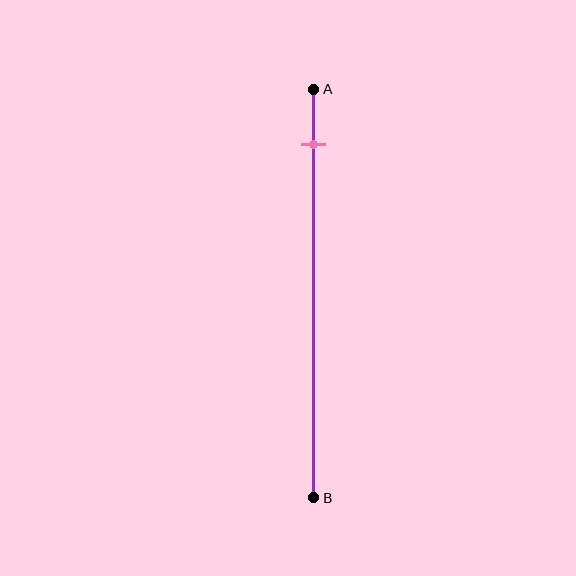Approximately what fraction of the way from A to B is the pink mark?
The pink mark is approximately 15% of the way from A to B.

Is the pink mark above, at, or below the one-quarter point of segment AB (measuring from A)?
The pink mark is above the one-quarter point of segment AB.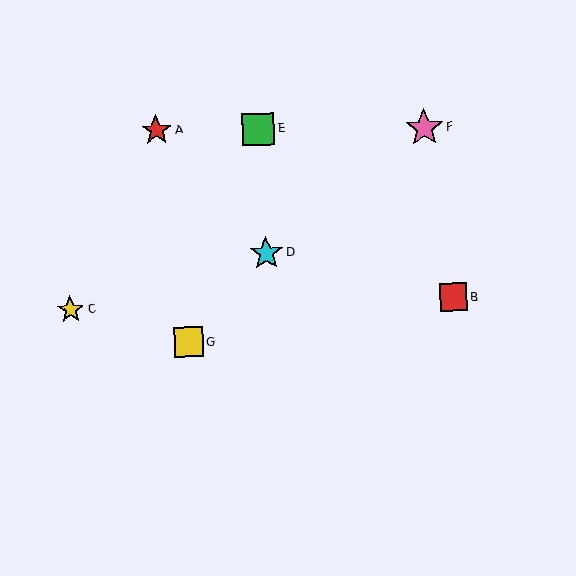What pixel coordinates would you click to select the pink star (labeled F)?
Click at (424, 128) to select the pink star F.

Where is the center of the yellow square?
The center of the yellow square is at (188, 342).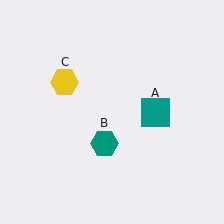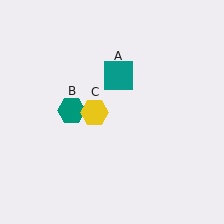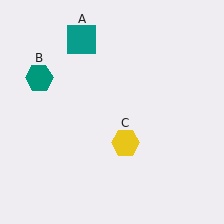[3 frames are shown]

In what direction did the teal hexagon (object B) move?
The teal hexagon (object B) moved up and to the left.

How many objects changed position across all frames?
3 objects changed position: teal square (object A), teal hexagon (object B), yellow hexagon (object C).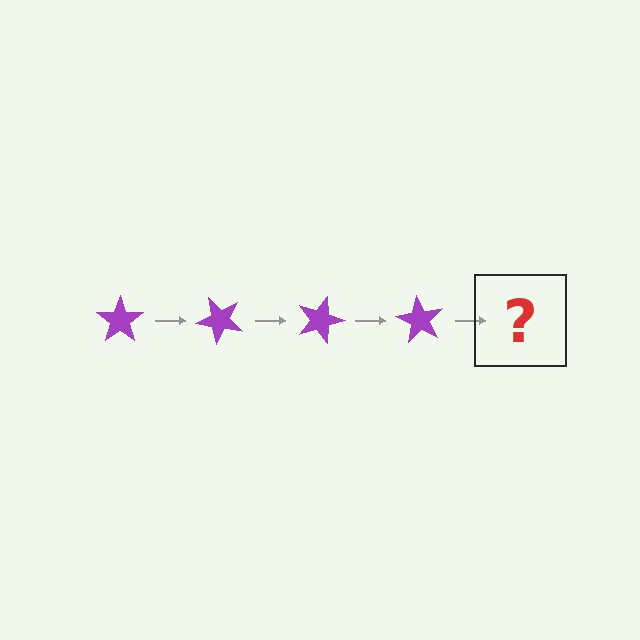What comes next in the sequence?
The next element should be a purple star rotated 180 degrees.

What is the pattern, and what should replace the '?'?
The pattern is that the star rotates 45 degrees each step. The '?' should be a purple star rotated 180 degrees.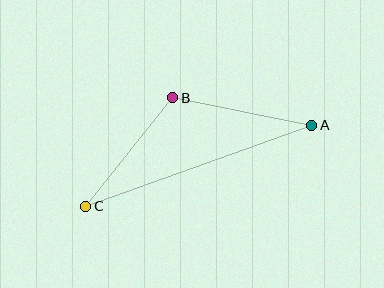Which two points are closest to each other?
Points B and C are closest to each other.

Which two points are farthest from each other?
Points A and C are farthest from each other.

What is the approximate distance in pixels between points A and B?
The distance between A and B is approximately 141 pixels.